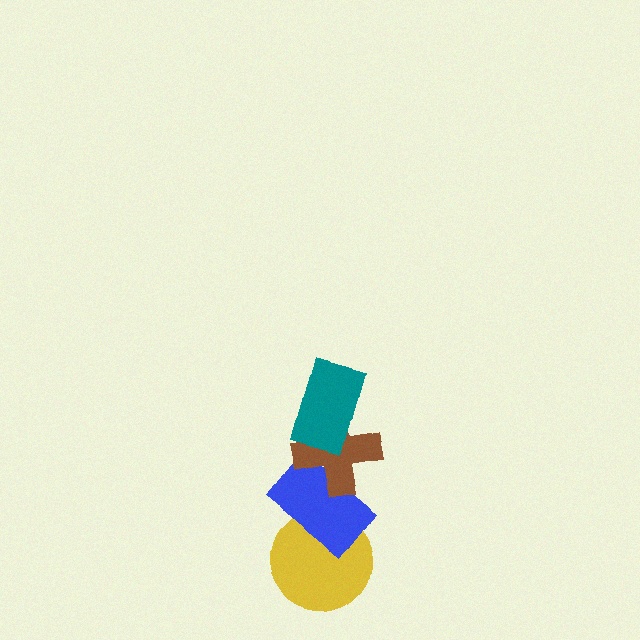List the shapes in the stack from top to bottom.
From top to bottom: the teal rectangle, the brown cross, the blue rectangle, the yellow circle.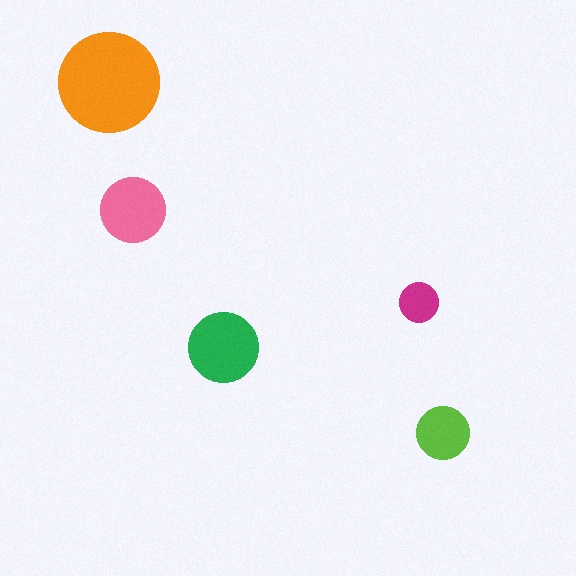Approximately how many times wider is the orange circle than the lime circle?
About 2 times wider.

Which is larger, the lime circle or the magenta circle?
The lime one.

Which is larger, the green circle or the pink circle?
The green one.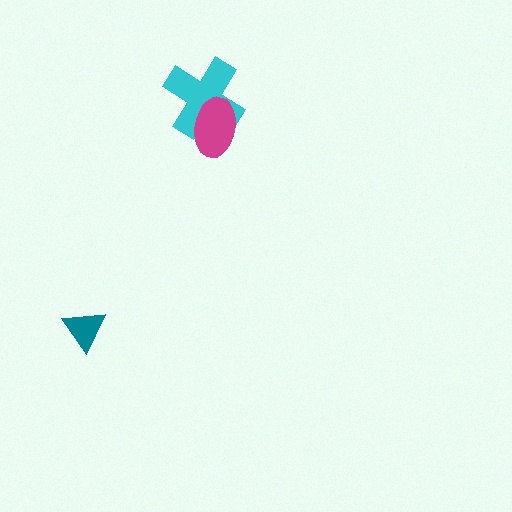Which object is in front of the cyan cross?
The magenta ellipse is in front of the cyan cross.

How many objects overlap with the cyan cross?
1 object overlaps with the cyan cross.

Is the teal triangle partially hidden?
No, no other shape covers it.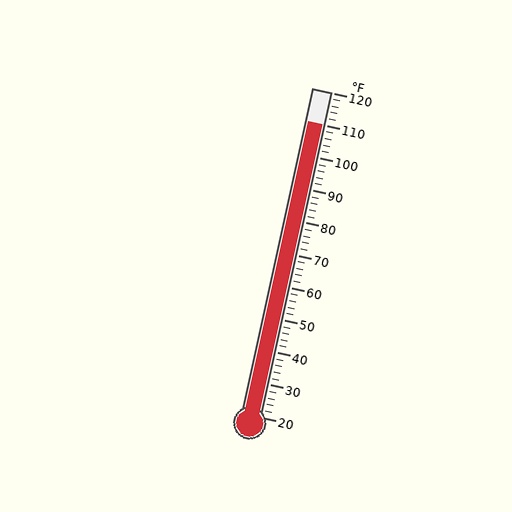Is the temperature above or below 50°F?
The temperature is above 50°F.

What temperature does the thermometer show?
The thermometer shows approximately 110°F.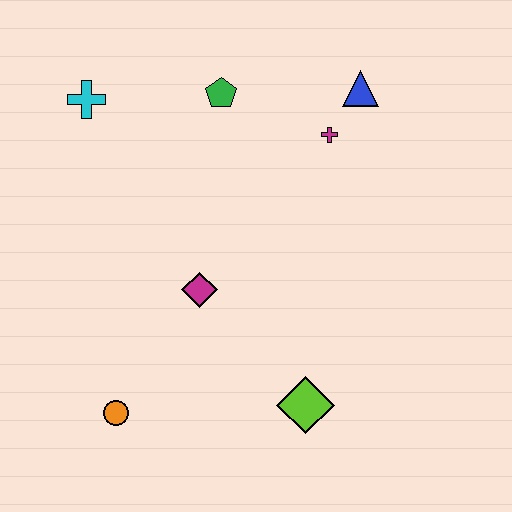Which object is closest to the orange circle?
The magenta diamond is closest to the orange circle.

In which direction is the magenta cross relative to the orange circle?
The magenta cross is above the orange circle.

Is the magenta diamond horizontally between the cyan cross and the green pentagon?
Yes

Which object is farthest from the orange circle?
The blue triangle is farthest from the orange circle.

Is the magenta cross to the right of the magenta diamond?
Yes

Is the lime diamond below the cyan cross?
Yes